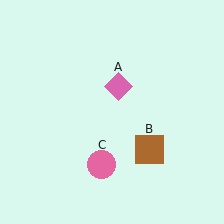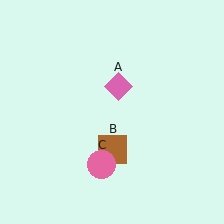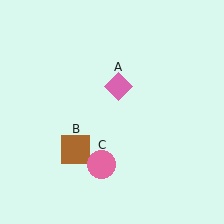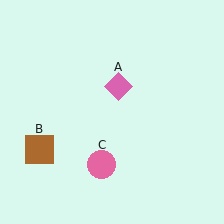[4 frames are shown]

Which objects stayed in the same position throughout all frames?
Pink diamond (object A) and pink circle (object C) remained stationary.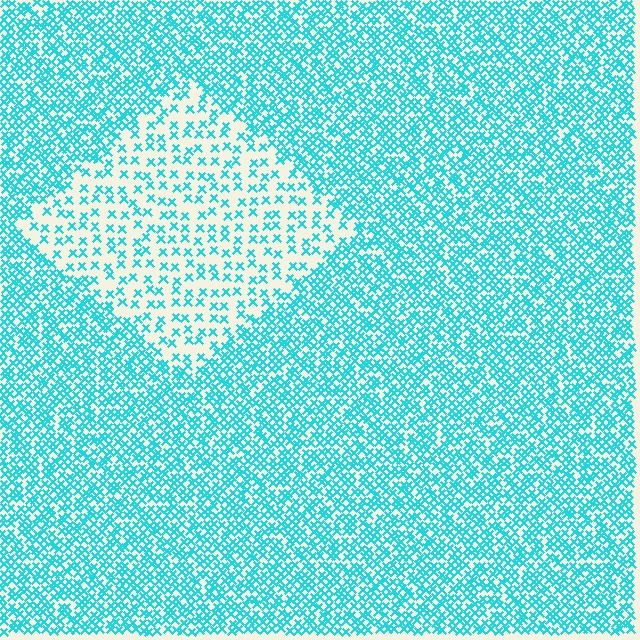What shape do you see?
I see a diamond.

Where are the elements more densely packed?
The elements are more densely packed outside the diamond boundary.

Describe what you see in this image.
The image contains small cyan elements arranged at two different densities. A diamond-shaped region is visible where the elements are less densely packed than the surrounding area.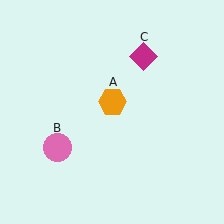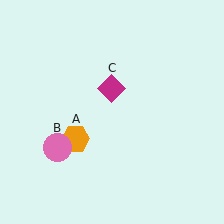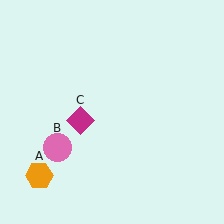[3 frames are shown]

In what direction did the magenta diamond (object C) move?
The magenta diamond (object C) moved down and to the left.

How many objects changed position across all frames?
2 objects changed position: orange hexagon (object A), magenta diamond (object C).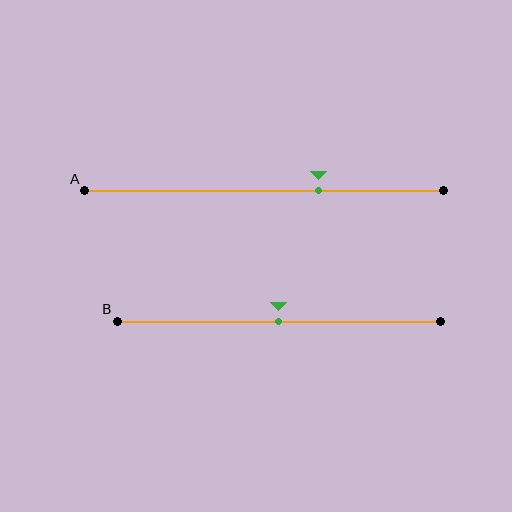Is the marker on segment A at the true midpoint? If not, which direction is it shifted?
No, the marker on segment A is shifted to the right by about 15% of the segment length.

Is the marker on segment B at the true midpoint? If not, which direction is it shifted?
Yes, the marker on segment B is at the true midpoint.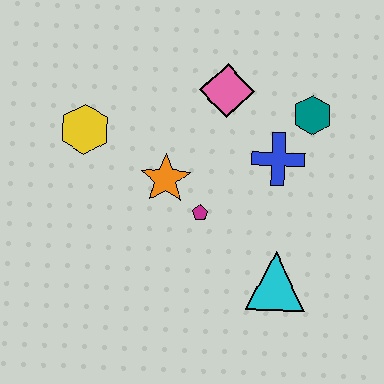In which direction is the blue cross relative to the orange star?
The blue cross is to the right of the orange star.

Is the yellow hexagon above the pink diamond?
No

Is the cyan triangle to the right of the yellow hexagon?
Yes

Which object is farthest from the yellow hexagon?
The cyan triangle is farthest from the yellow hexagon.